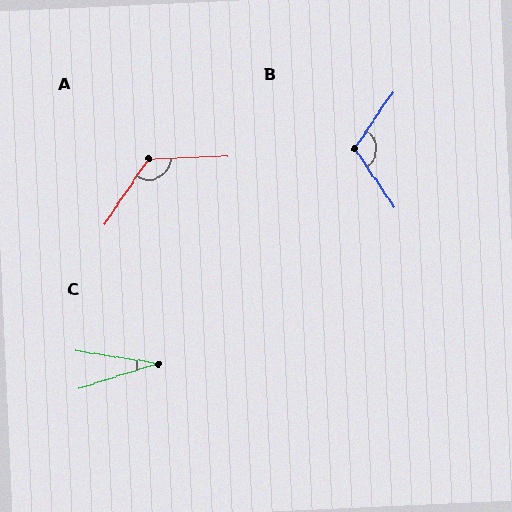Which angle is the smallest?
C, at approximately 27 degrees.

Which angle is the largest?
A, at approximately 125 degrees.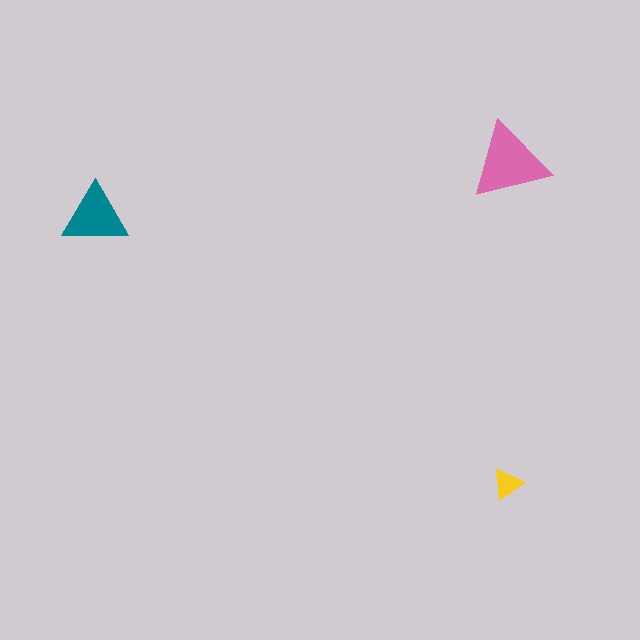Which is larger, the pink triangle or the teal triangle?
The pink one.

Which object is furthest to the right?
The pink triangle is rightmost.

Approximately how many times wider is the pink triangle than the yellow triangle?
About 2.5 times wider.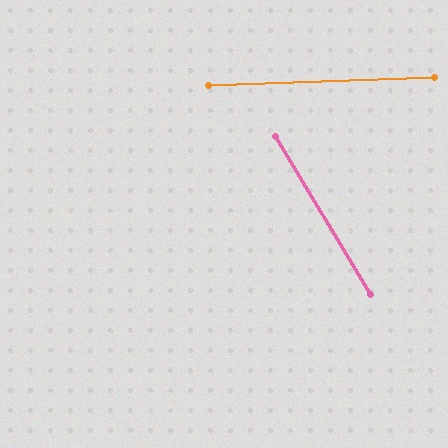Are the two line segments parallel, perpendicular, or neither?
Neither parallel nor perpendicular — they differ by about 61°.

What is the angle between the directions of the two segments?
Approximately 61 degrees.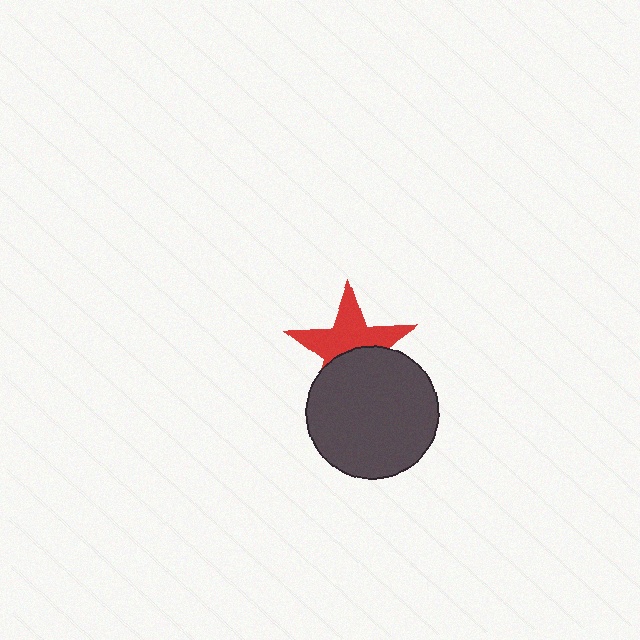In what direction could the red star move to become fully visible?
The red star could move up. That would shift it out from behind the dark gray circle entirely.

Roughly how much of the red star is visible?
About half of it is visible (roughly 55%).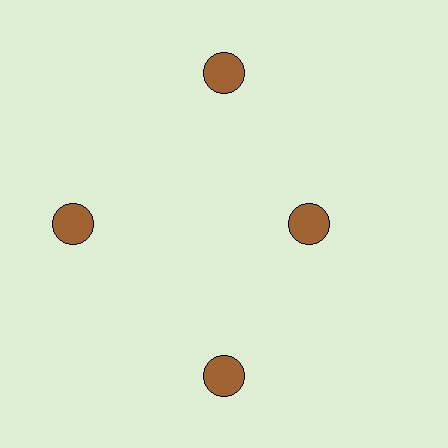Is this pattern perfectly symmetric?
No. The 4 brown circles are arranged in a ring, but one element near the 3 o'clock position is pulled inward toward the center, breaking the 4-fold rotational symmetry.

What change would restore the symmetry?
The symmetry would be restored by moving it outward, back onto the ring so that all 4 circles sit at equal angles and equal distance from the center.